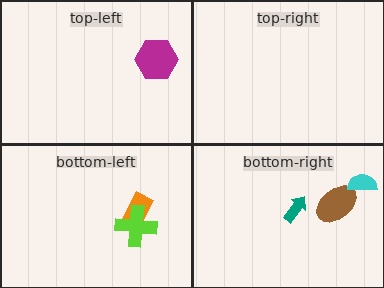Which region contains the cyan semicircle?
The bottom-right region.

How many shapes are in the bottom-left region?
2.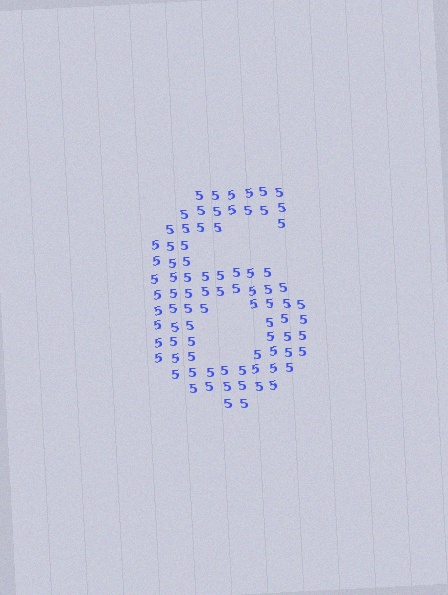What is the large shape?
The large shape is the digit 6.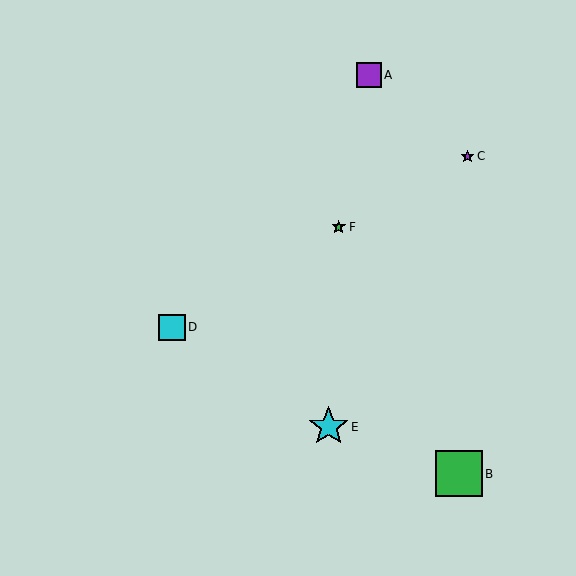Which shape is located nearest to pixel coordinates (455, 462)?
The green square (labeled B) at (459, 474) is nearest to that location.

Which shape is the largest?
The green square (labeled B) is the largest.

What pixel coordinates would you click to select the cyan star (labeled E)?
Click at (329, 427) to select the cyan star E.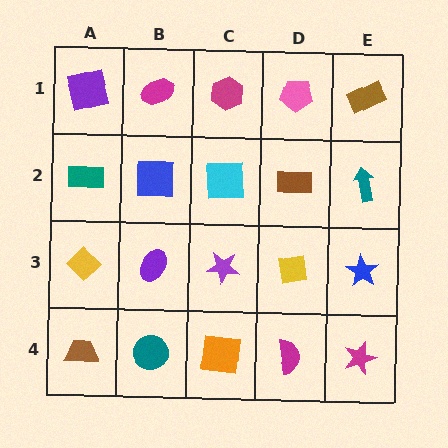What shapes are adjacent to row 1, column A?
A teal rectangle (row 2, column A), a magenta ellipse (row 1, column B).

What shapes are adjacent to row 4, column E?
A blue star (row 3, column E), a magenta semicircle (row 4, column D).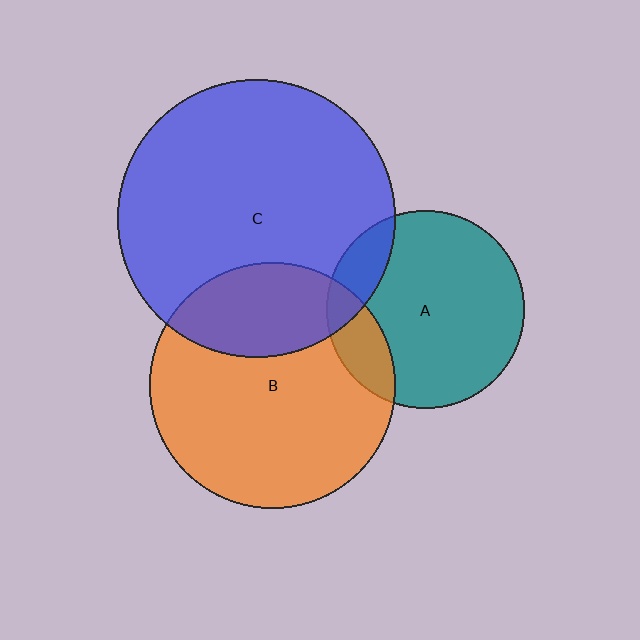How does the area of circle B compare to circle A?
Approximately 1.5 times.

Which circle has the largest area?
Circle C (blue).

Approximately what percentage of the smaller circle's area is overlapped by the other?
Approximately 30%.